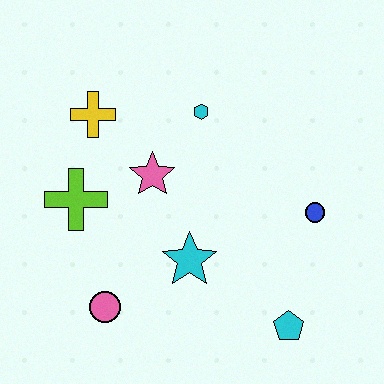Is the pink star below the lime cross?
No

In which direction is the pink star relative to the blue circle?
The pink star is to the left of the blue circle.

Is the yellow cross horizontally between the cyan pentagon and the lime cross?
Yes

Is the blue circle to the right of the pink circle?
Yes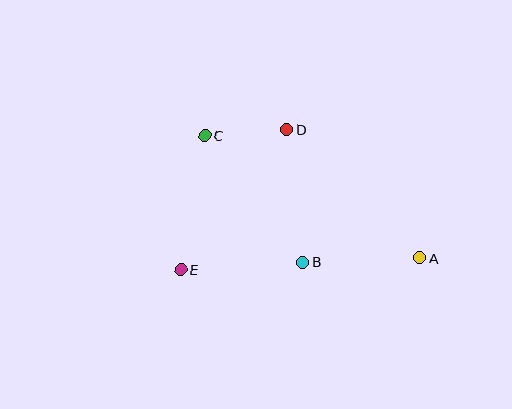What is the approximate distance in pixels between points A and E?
The distance between A and E is approximately 239 pixels.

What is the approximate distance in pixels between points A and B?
The distance between A and B is approximately 117 pixels.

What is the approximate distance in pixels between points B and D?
The distance between B and D is approximately 134 pixels.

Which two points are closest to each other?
Points C and D are closest to each other.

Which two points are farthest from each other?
Points A and C are farthest from each other.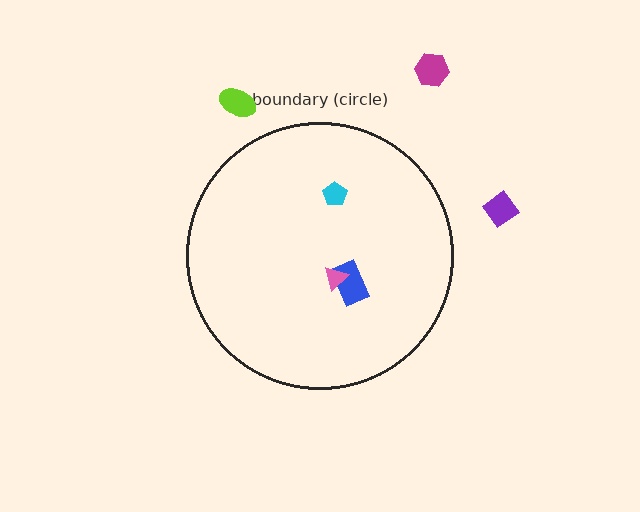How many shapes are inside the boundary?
3 inside, 3 outside.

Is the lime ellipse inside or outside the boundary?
Outside.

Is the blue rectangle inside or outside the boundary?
Inside.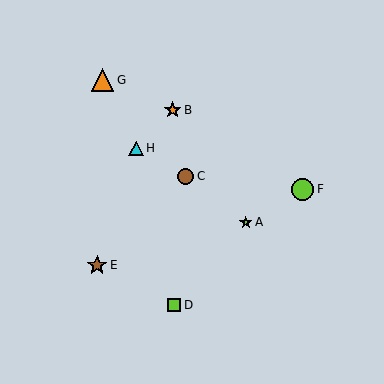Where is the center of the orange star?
The center of the orange star is at (173, 110).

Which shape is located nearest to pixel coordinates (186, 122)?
The orange star (labeled B) at (173, 110) is nearest to that location.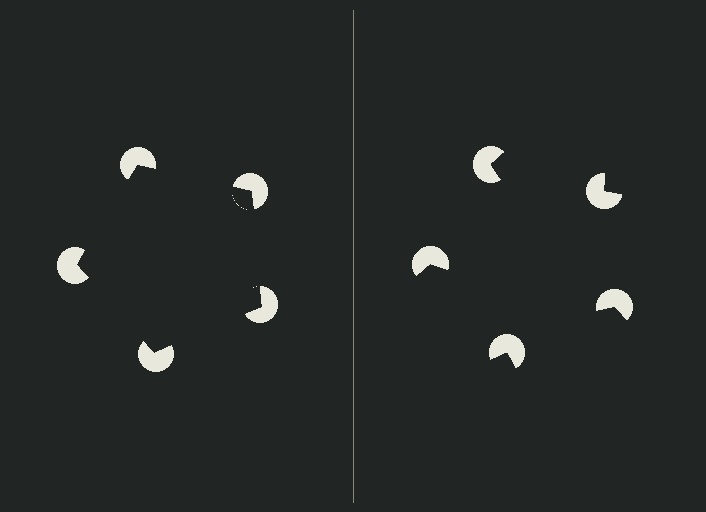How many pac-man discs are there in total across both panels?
10 — 5 on each side.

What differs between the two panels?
The pac-man discs are positioned identically on both sides; only the wedge orientations differ. On the left they align to a pentagon; on the right they are misaligned.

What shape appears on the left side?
An illusory pentagon.